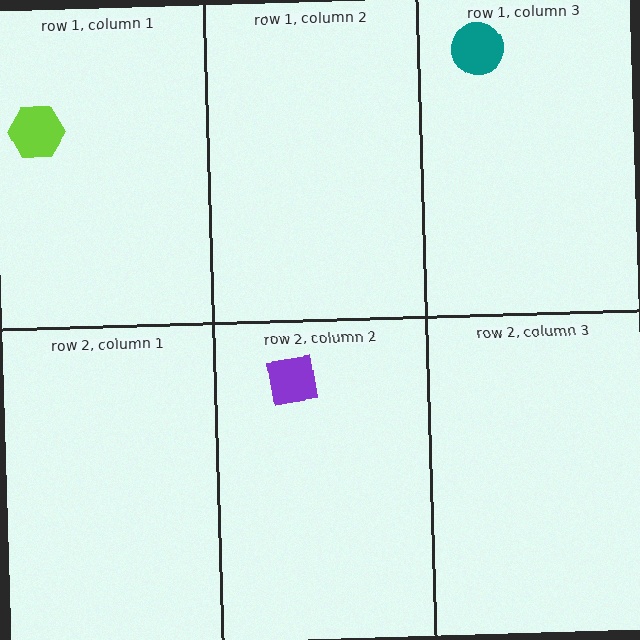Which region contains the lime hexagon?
The row 1, column 1 region.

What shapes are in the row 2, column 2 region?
The purple square.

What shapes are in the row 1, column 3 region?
The teal circle.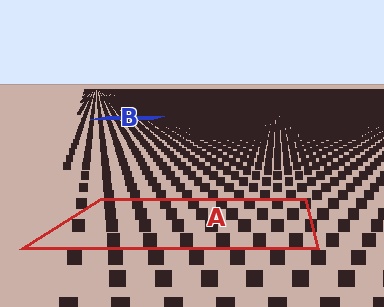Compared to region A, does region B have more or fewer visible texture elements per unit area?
Region B has more texture elements per unit area — they are packed more densely because it is farther away.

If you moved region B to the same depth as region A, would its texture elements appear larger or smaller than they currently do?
They would appear larger. At a closer depth, the same texture elements are projected at a bigger on-screen size.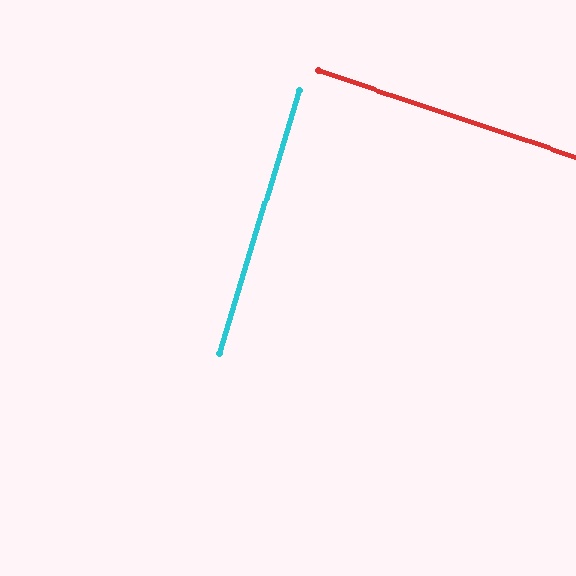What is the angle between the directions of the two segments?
Approximately 88 degrees.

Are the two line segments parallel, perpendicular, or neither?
Perpendicular — they meet at approximately 88°.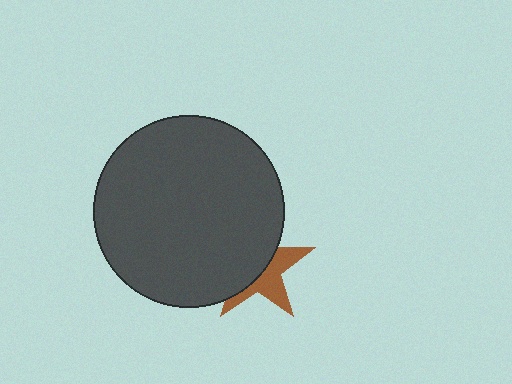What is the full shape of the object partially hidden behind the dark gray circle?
The partially hidden object is a brown star.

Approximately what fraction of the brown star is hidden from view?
Roughly 57% of the brown star is hidden behind the dark gray circle.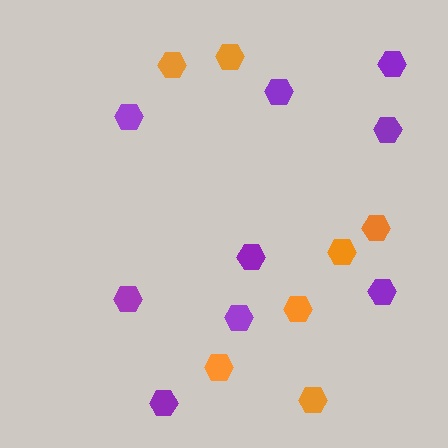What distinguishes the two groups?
There are 2 groups: one group of orange hexagons (7) and one group of purple hexagons (9).